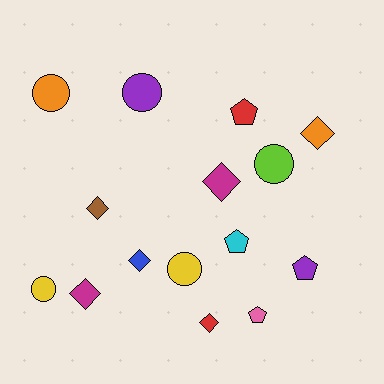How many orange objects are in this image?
There are 2 orange objects.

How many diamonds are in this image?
There are 6 diamonds.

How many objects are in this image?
There are 15 objects.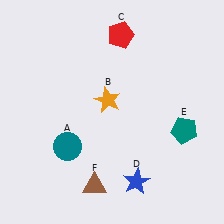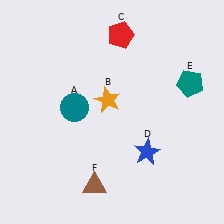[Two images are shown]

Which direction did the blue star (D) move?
The blue star (D) moved up.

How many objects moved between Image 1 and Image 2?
3 objects moved between the two images.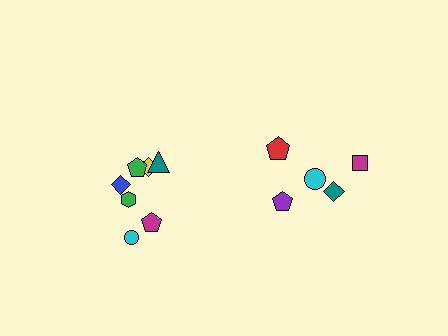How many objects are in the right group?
There are 5 objects.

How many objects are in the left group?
There are 7 objects.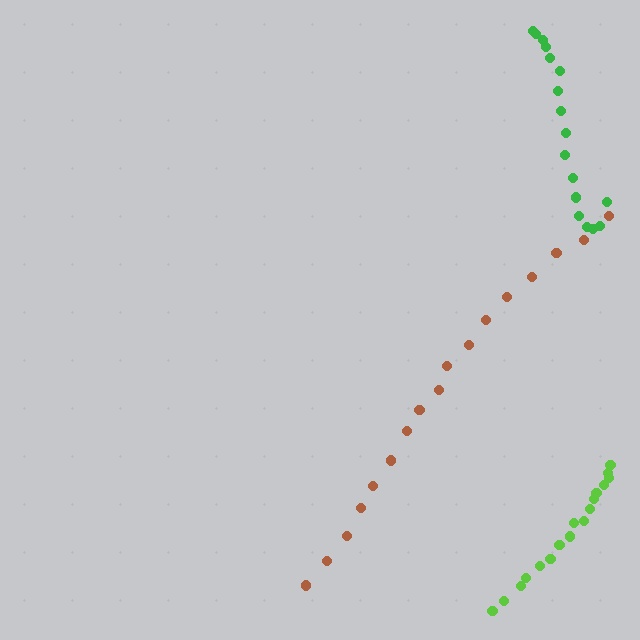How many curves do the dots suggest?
There are 3 distinct paths.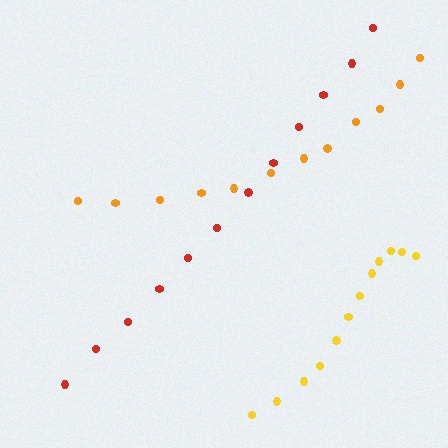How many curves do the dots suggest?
There are 3 distinct paths.